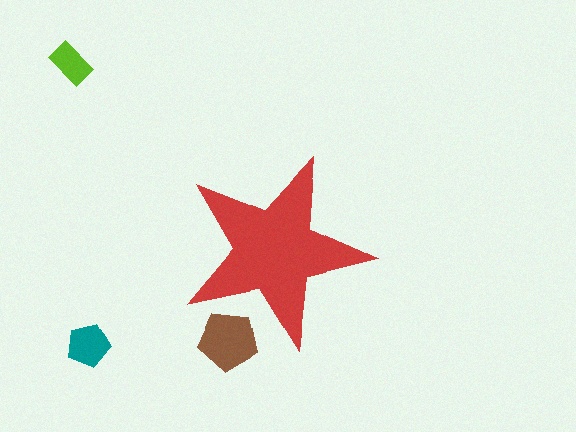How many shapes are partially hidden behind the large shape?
1 shape is partially hidden.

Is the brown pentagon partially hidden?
Yes, the brown pentagon is partially hidden behind the red star.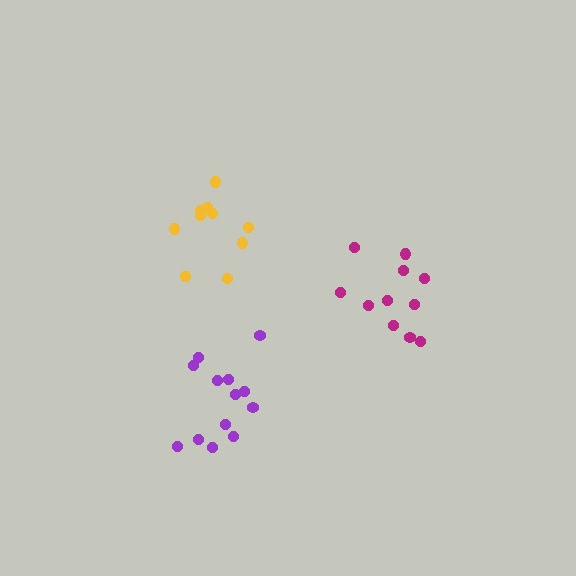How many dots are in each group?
Group 1: 13 dots, Group 2: 11 dots, Group 3: 10 dots (34 total).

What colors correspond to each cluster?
The clusters are colored: purple, magenta, yellow.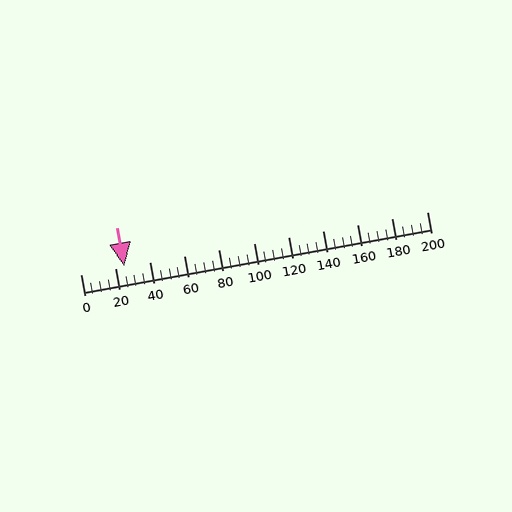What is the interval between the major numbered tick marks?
The major tick marks are spaced 20 units apart.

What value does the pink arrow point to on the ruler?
The pink arrow points to approximately 25.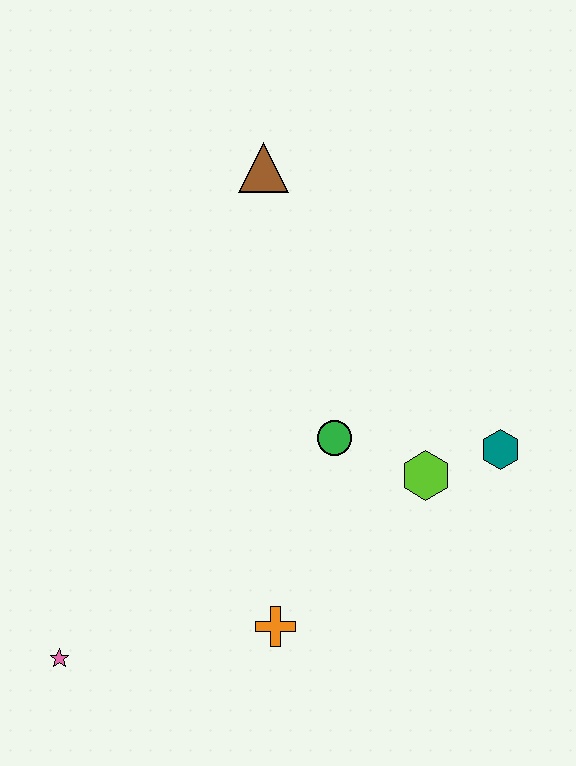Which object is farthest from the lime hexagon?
The pink star is farthest from the lime hexagon.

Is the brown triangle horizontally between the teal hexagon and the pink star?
Yes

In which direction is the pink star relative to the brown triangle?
The pink star is below the brown triangle.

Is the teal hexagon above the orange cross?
Yes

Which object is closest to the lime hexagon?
The teal hexagon is closest to the lime hexagon.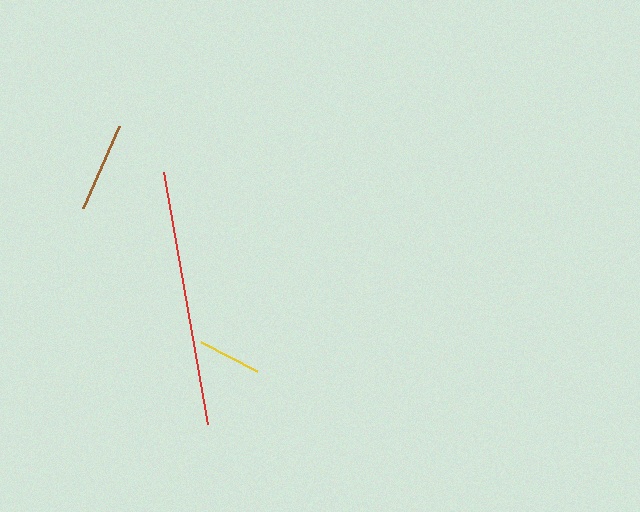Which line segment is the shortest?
The yellow line is the shortest at approximately 62 pixels.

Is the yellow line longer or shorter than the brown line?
The brown line is longer than the yellow line.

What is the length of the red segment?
The red segment is approximately 256 pixels long.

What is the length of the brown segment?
The brown segment is approximately 89 pixels long.